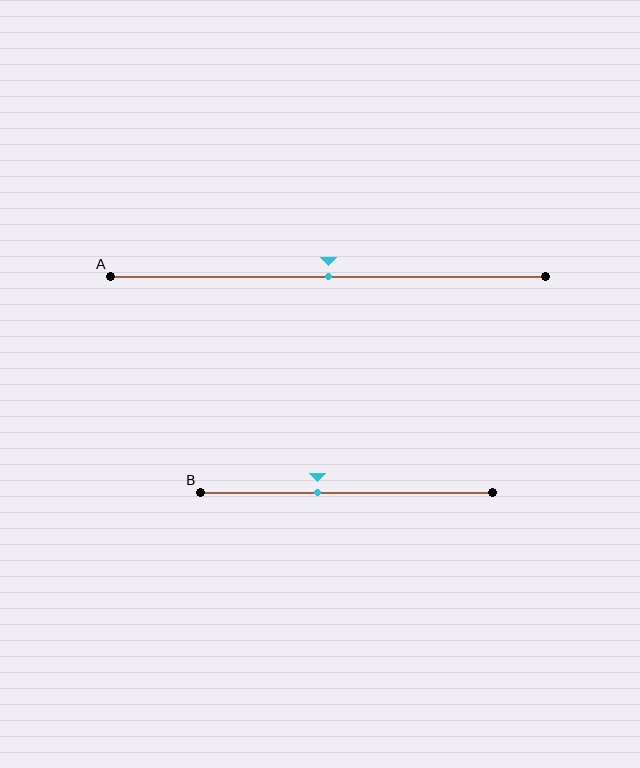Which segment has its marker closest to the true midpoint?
Segment A has its marker closest to the true midpoint.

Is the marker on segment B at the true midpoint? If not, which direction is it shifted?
No, the marker on segment B is shifted to the left by about 10% of the segment length.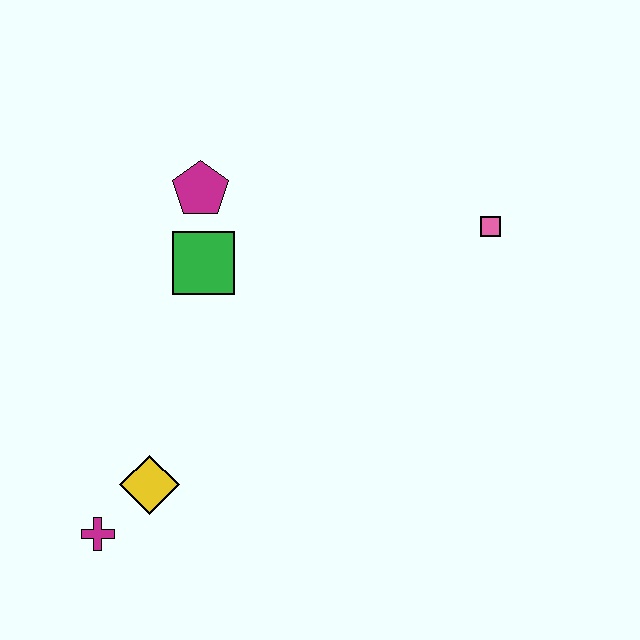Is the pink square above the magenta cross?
Yes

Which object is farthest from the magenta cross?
The pink square is farthest from the magenta cross.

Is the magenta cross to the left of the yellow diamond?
Yes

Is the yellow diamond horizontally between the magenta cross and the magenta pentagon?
Yes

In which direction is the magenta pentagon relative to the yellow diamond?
The magenta pentagon is above the yellow diamond.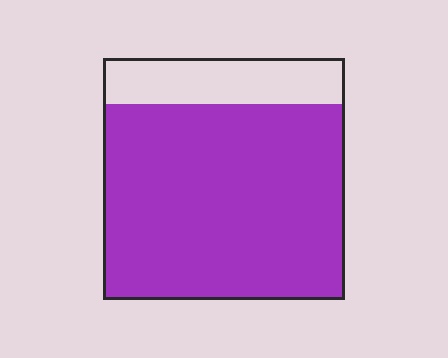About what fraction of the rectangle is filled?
About four fifths (4/5).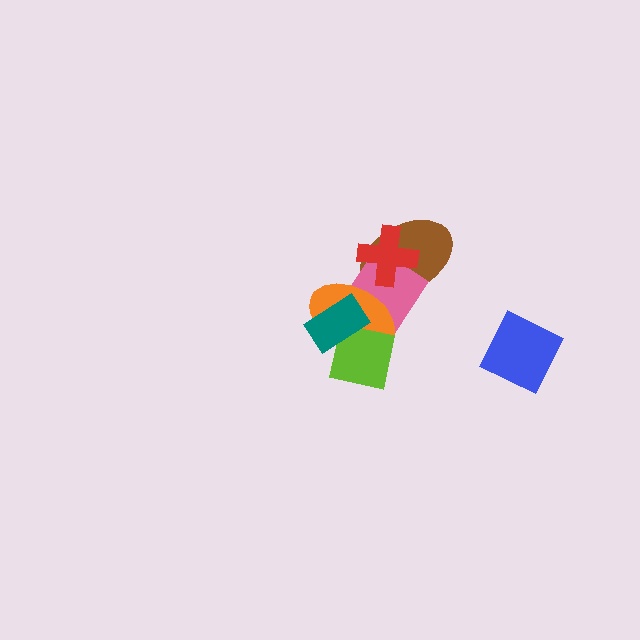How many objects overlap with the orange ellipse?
4 objects overlap with the orange ellipse.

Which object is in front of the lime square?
The teal rectangle is in front of the lime square.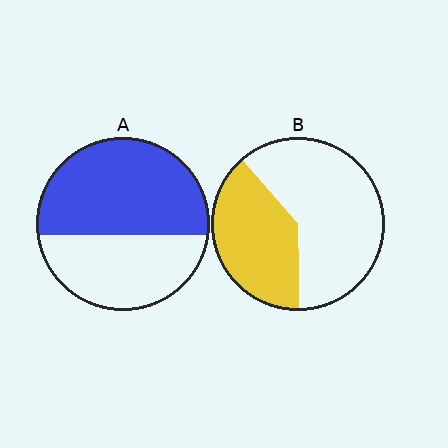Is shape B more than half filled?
No.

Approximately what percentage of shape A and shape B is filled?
A is approximately 60% and B is approximately 40%.